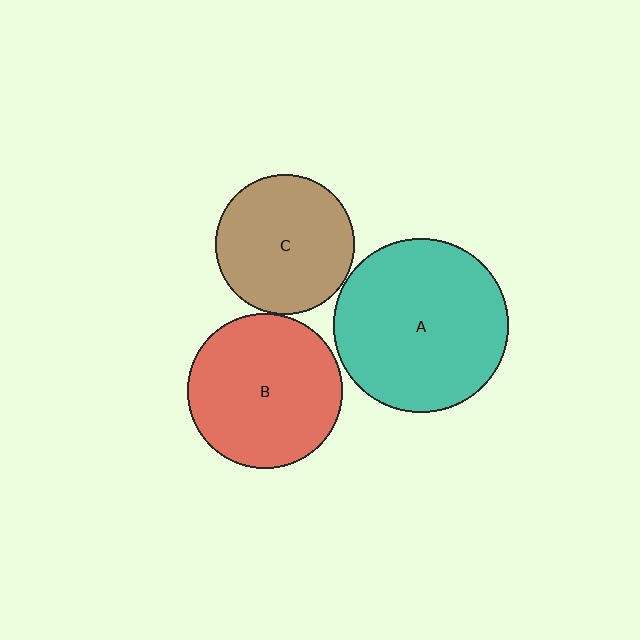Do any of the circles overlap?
No, none of the circles overlap.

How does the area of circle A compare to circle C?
Approximately 1.6 times.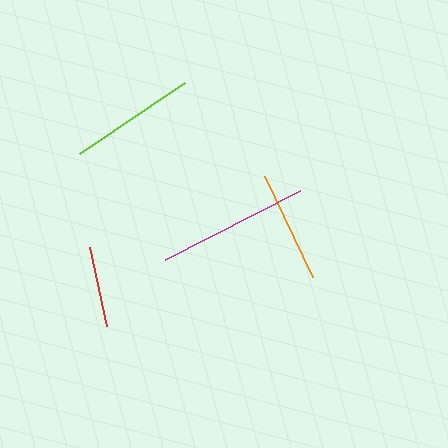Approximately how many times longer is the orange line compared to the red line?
The orange line is approximately 1.4 times the length of the red line.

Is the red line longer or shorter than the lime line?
The lime line is longer than the red line.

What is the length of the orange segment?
The orange segment is approximately 112 pixels long.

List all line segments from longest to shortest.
From longest to shortest: magenta, lime, orange, red.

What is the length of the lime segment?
The lime segment is approximately 127 pixels long.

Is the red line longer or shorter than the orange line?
The orange line is longer than the red line.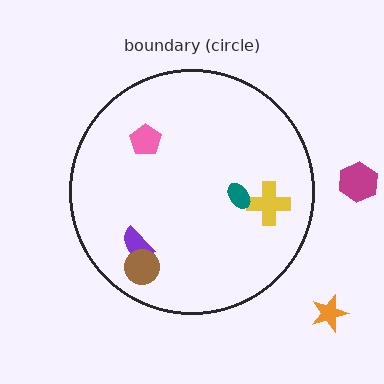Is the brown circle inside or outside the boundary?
Inside.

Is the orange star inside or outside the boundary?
Outside.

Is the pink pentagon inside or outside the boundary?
Inside.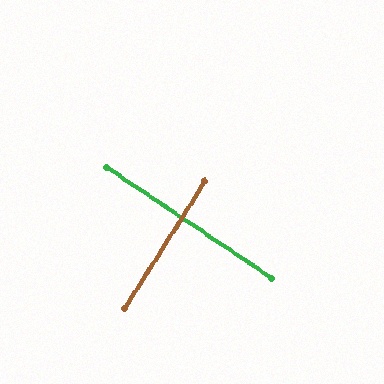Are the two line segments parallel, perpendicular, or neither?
Perpendicular — they meet at approximately 88°.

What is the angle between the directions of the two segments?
Approximately 88 degrees.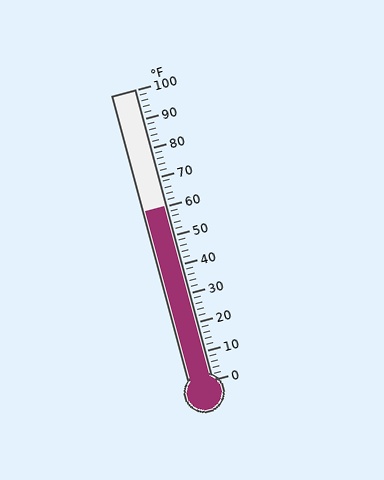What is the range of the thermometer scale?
The thermometer scale ranges from 0°F to 100°F.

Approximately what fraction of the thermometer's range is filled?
The thermometer is filled to approximately 60% of its range.